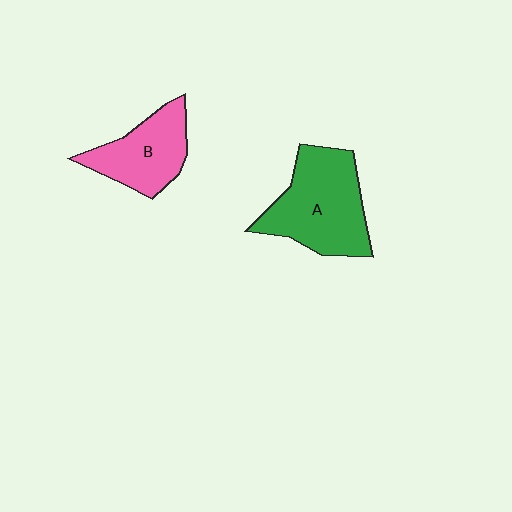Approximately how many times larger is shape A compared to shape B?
Approximately 1.4 times.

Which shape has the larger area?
Shape A (green).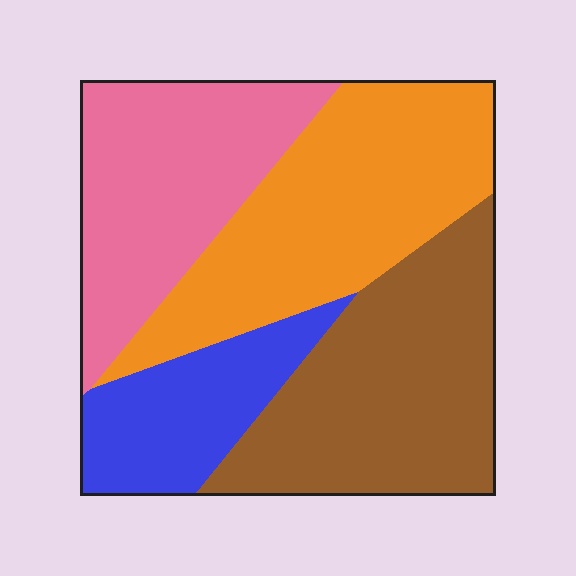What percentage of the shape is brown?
Brown covers about 30% of the shape.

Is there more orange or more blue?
Orange.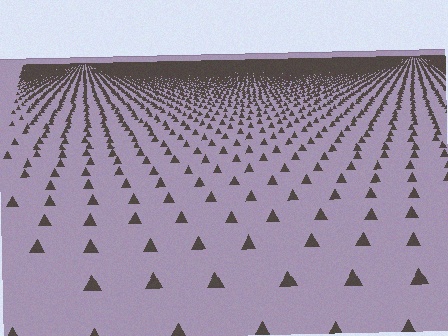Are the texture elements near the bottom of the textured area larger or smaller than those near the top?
Larger. Near the bottom, elements are closer to the viewer and appear at a bigger on-screen size.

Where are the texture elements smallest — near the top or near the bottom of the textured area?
Near the top.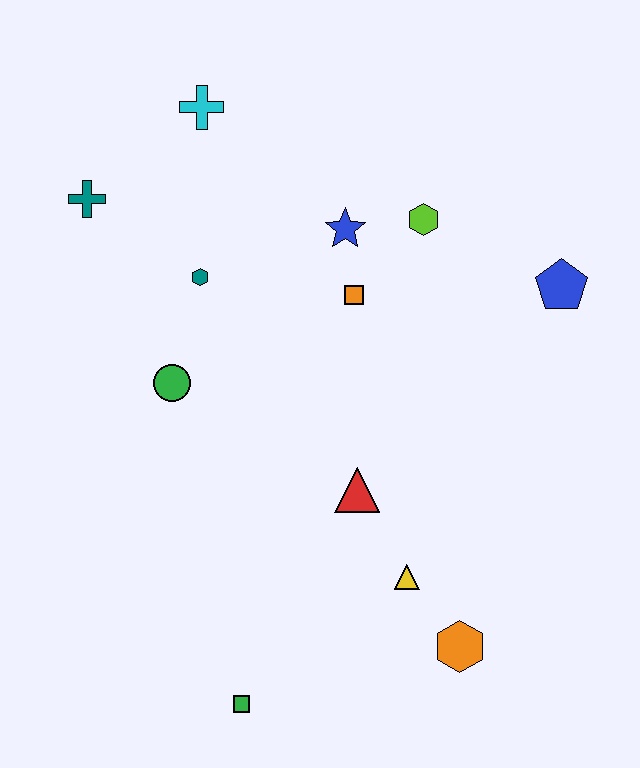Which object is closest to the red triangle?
The yellow triangle is closest to the red triangle.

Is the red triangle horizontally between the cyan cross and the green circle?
No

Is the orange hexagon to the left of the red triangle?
No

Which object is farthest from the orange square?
The green square is farthest from the orange square.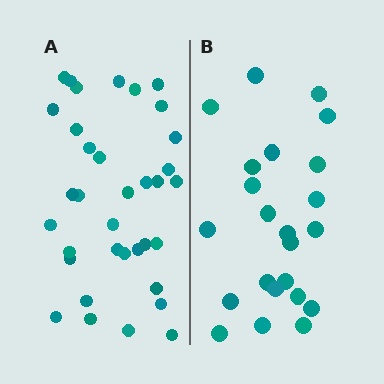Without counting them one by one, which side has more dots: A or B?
Region A (the left region) has more dots.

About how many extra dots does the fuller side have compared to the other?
Region A has roughly 12 or so more dots than region B.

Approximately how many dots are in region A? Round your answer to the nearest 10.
About 40 dots. (The exact count is 35, which rounds to 40.)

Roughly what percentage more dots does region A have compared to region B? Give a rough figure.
About 50% more.